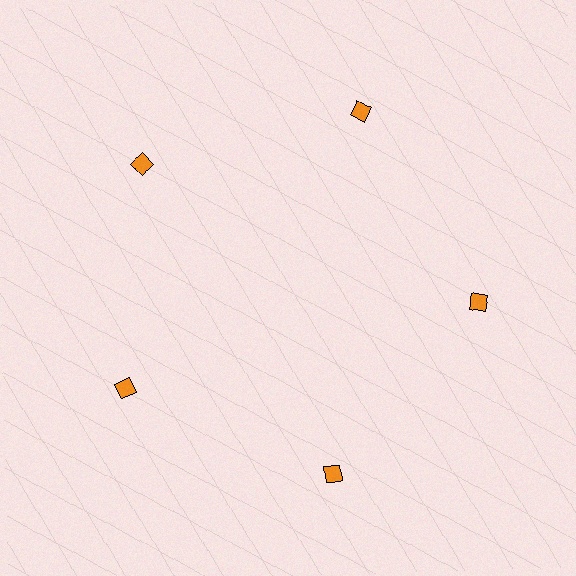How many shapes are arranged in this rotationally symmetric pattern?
There are 5 shapes, arranged in 5 groups of 1.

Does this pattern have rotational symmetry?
Yes, this pattern has 5-fold rotational symmetry. It looks the same after rotating 72 degrees around the center.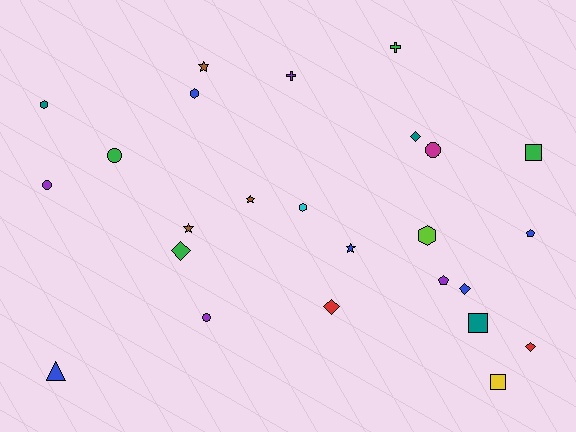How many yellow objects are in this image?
There is 1 yellow object.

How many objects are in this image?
There are 25 objects.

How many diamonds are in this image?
There are 5 diamonds.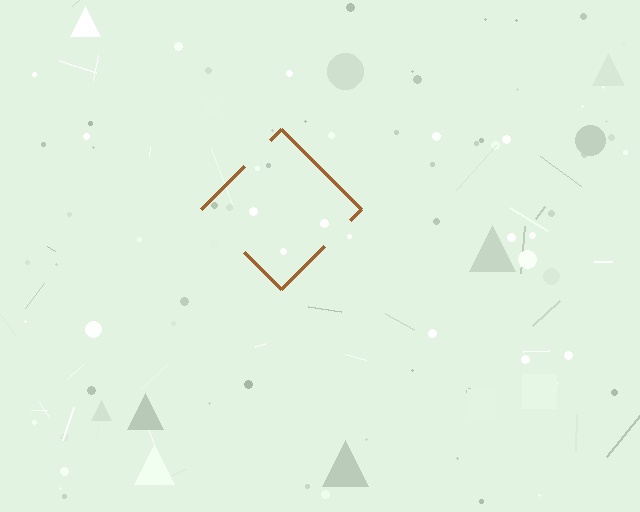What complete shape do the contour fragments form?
The contour fragments form a diamond.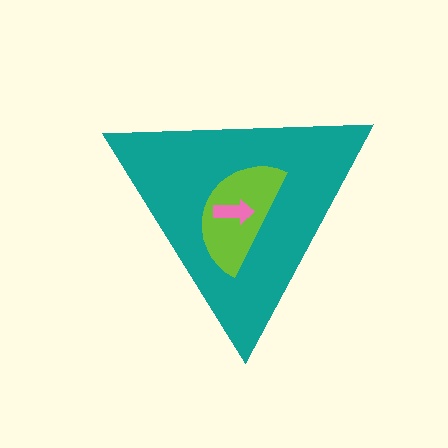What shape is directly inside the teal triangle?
The lime semicircle.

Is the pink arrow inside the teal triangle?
Yes.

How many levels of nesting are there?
3.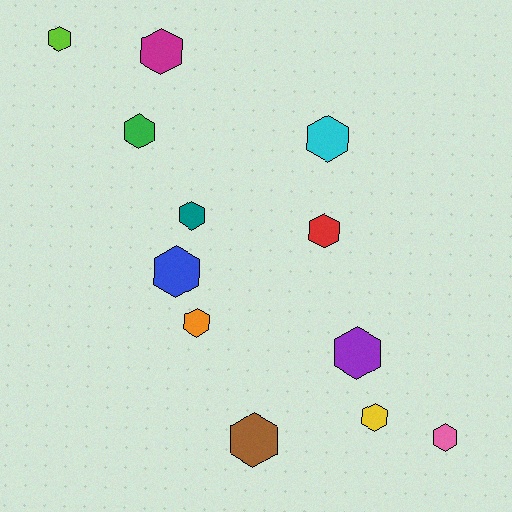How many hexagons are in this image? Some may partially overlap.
There are 12 hexagons.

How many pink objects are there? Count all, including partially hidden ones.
There is 1 pink object.